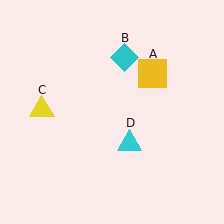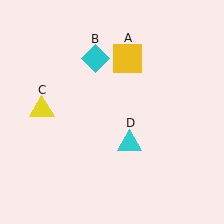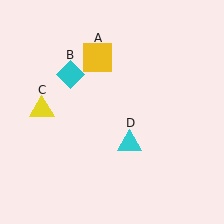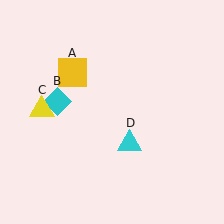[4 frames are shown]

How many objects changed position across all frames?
2 objects changed position: yellow square (object A), cyan diamond (object B).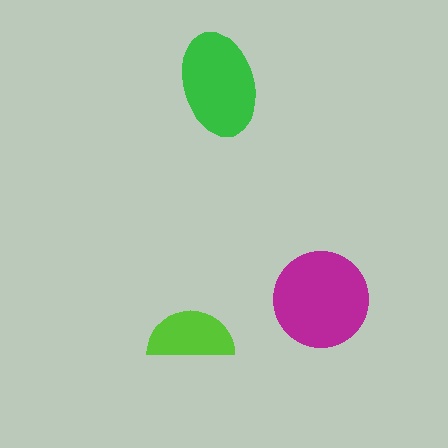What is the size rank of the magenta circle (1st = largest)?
1st.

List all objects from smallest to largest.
The lime semicircle, the green ellipse, the magenta circle.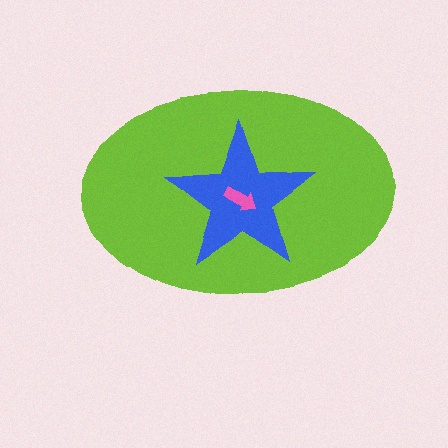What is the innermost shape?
The pink arrow.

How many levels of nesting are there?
3.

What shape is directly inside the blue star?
The pink arrow.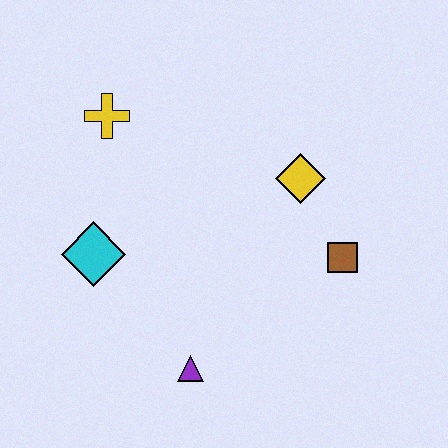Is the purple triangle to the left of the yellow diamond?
Yes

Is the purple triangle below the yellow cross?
Yes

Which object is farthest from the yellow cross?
The brown square is farthest from the yellow cross.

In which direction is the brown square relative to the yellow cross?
The brown square is to the right of the yellow cross.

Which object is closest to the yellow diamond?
The brown square is closest to the yellow diamond.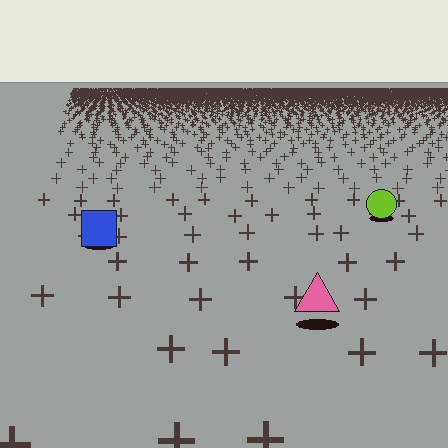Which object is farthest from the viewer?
The lime circle is farthest from the viewer. It appears smaller and the ground texture around it is denser.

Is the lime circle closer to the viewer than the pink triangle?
No. The pink triangle is closer — you can tell from the texture gradient: the ground texture is coarser near it.